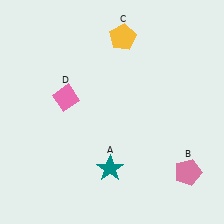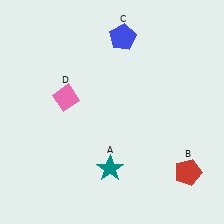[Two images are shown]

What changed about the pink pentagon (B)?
In Image 1, B is pink. In Image 2, it changed to red.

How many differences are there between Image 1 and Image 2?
There are 2 differences between the two images.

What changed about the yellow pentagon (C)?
In Image 1, C is yellow. In Image 2, it changed to blue.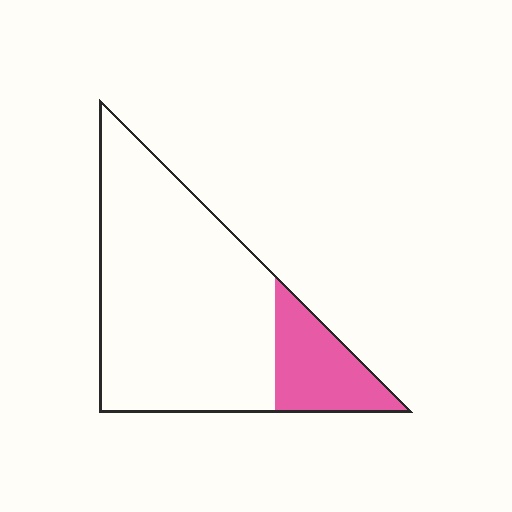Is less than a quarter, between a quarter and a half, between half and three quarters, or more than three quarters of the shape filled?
Less than a quarter.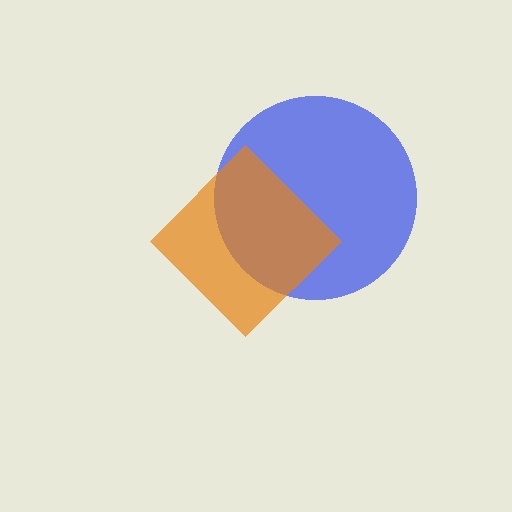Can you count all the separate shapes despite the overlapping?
Yes, there are 2 separate shapes.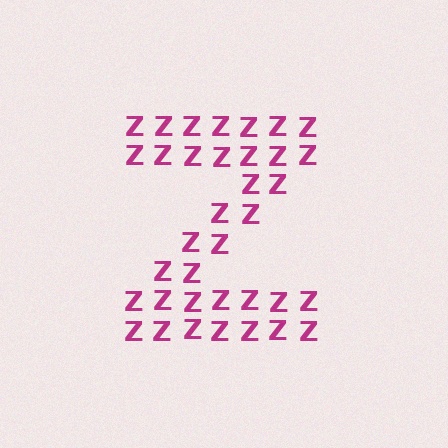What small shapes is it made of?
It is made of small letter Z's.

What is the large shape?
The large shape is the letter Z.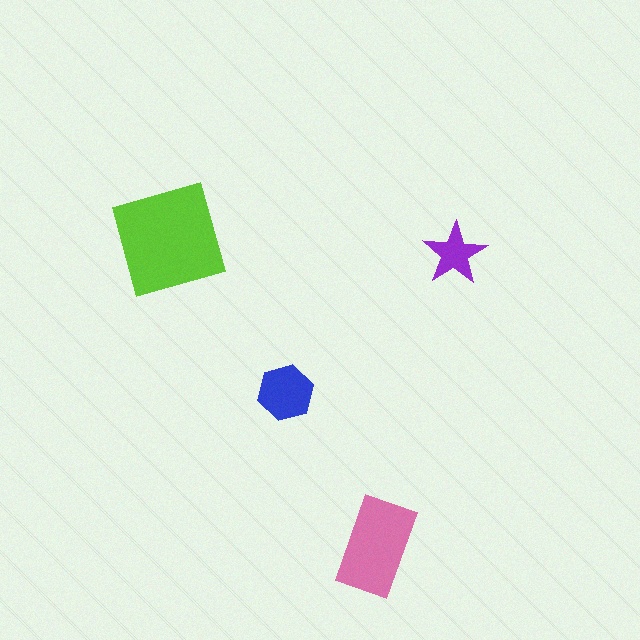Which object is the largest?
The lime square.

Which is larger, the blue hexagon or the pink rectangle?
The pink rectangle.